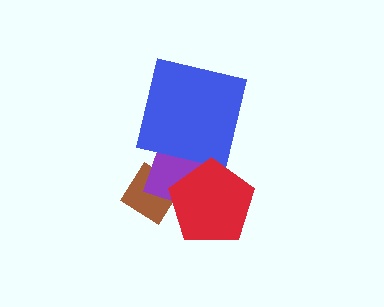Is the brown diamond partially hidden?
Yes, it is partially covered by another shape.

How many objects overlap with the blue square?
1 object overlaps with the blue square.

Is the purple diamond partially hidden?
Yes, it is partially covered by another shape.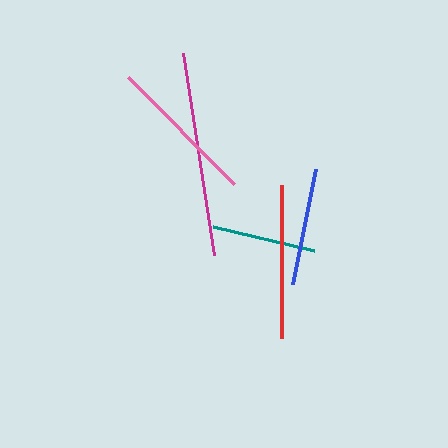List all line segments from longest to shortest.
From longest to shortest: magenta, red, pink, blue, teal.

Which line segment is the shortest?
The teal line is the shortest at approximately 104 pixels.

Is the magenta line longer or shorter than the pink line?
The magenta line is longer than the pink line.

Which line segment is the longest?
The magenta line is the longest at approximately 205 pixels.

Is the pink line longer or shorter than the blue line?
The pink line is longer than the blue line.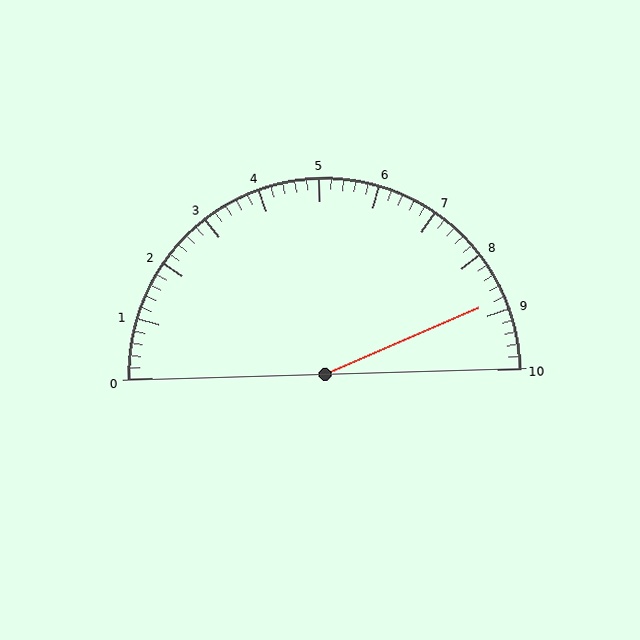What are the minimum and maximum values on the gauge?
The gauge ranges from 0 to 10.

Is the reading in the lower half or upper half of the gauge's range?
The reading is in the upper half of the range (0 to 10).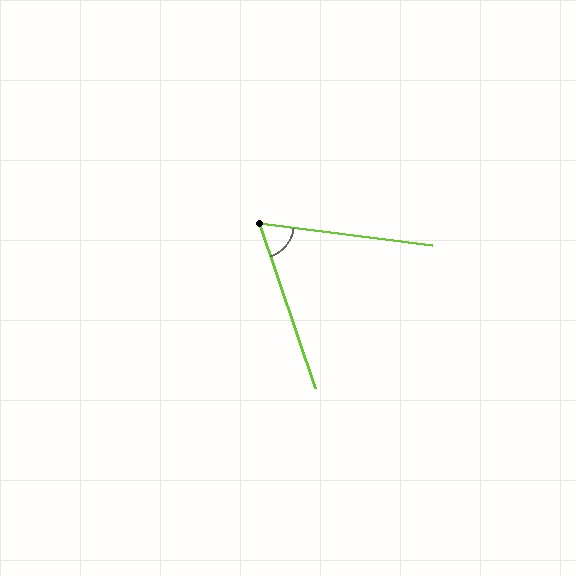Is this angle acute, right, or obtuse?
It is acute.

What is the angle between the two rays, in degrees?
Approximately 64 degrees.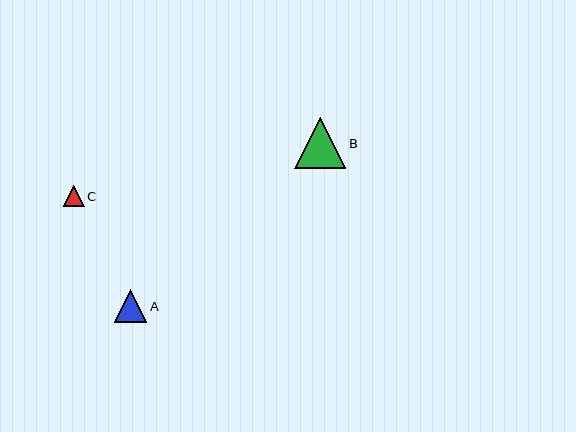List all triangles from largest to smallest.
From largest to smallest: B, A, C.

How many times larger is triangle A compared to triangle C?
Triangle A is approximately 1.5 times the size of triangle C.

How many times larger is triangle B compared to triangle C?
Triangle B is approximately 2.5 times the size of triangle C.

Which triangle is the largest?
Triangle B is the largest with a size of approximately 51 pixels.